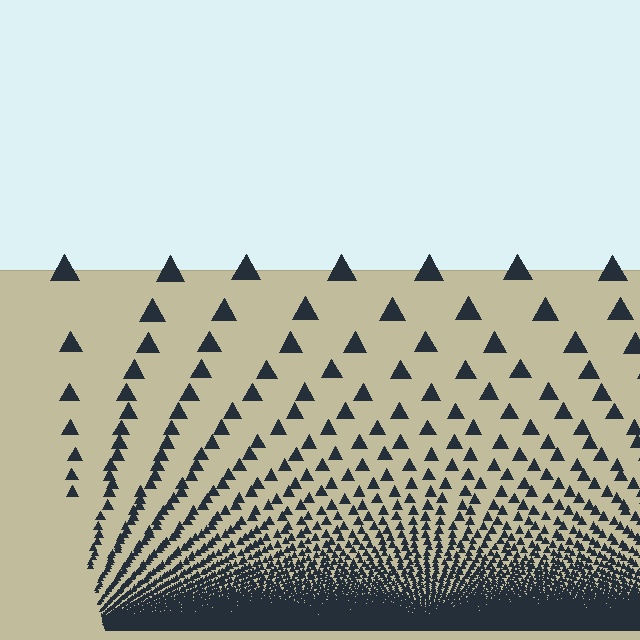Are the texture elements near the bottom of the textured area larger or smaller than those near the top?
Smaller. The gradient is inverted — elements near the bottom are smaller and denser.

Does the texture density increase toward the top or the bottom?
Density increases toward the bottom.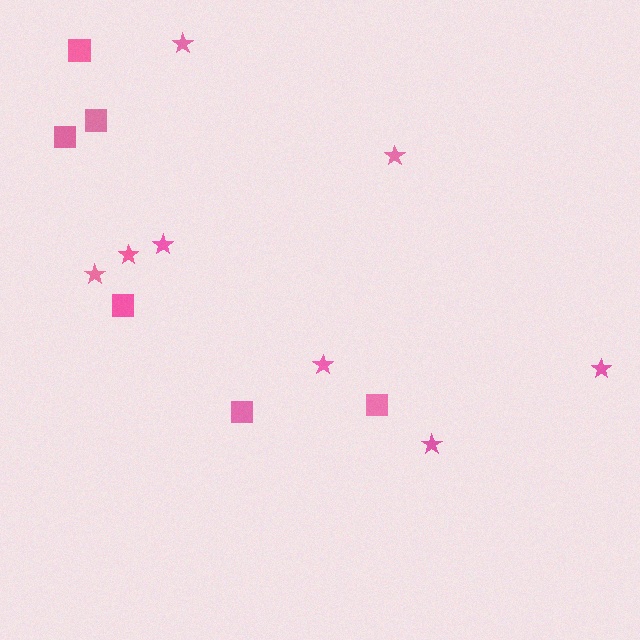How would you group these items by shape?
There are 2 groups: one group of squares (6) and one group of stars (8).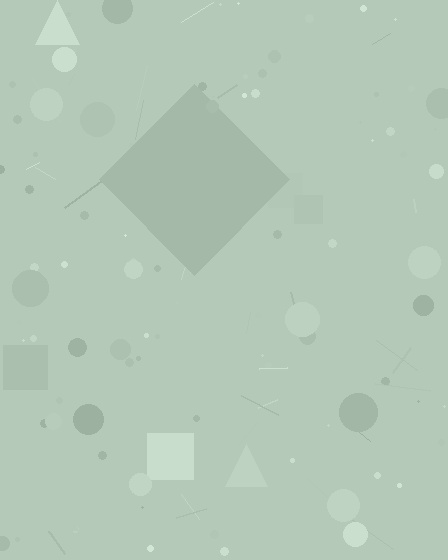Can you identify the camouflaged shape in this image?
The camouflaged shape is a diamond.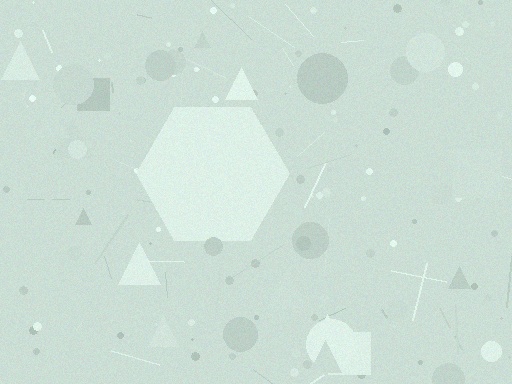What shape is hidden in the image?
A hexagon is hidden in the image.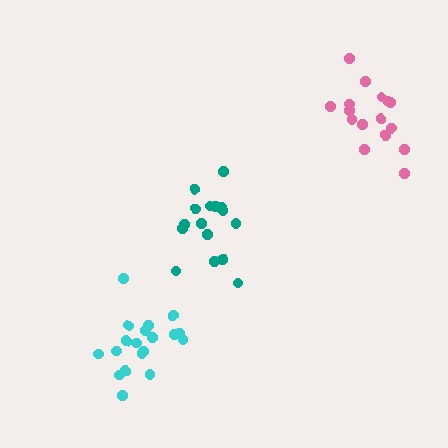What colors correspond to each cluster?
The clusters are colored: teal, pink, cyan.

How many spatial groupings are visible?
There are 3 spatial groupings.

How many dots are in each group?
Group 1: 16 dots, Group 2: 16 dots, Group 3: 19 dots (51 total).